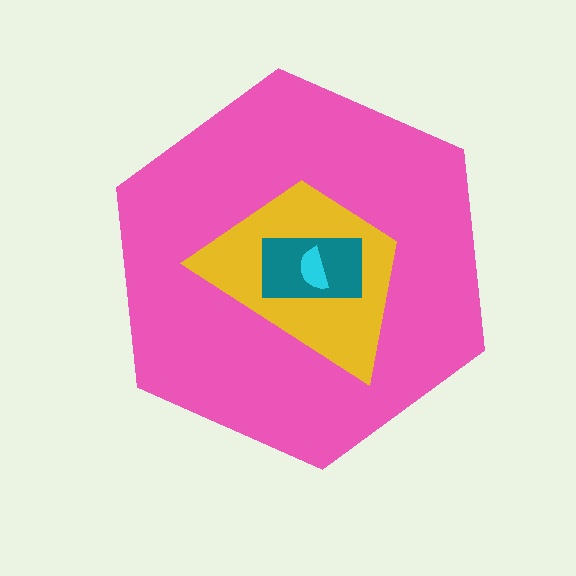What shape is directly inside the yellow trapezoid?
The teal rectangle.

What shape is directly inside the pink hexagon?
The yellow trapezoid.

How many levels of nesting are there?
4.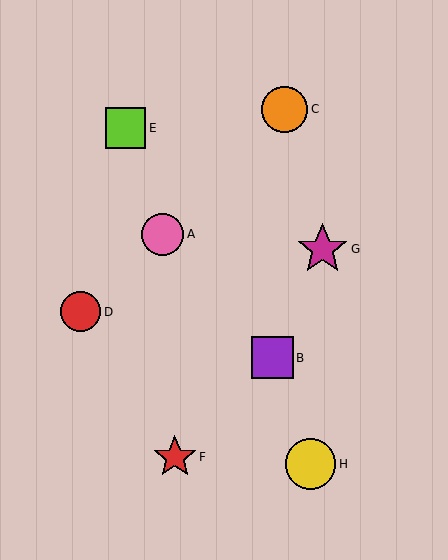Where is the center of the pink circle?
The center of the pink circle is at (163, 234).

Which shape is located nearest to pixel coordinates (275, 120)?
The orange circle (labeled C) at (285, 109) is nearest to that location.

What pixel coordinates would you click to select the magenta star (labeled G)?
Click at (322, 249) to select the magenta star G.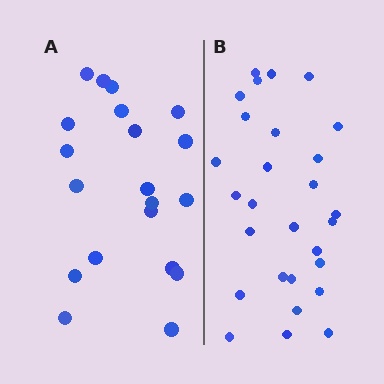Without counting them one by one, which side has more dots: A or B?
Region B (the right region) has more dots.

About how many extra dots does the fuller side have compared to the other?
Region B has roughly 8 or so more dots than region A.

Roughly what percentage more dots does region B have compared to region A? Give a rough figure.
About 40% more.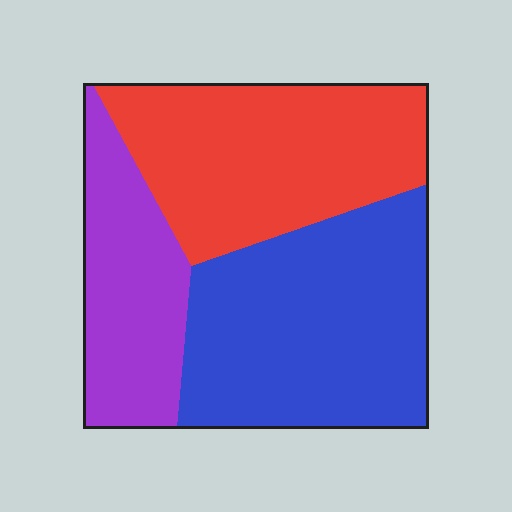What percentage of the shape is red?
Red covers 36% of the shape.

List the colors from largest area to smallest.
From largest to smallest: blue, red, purple.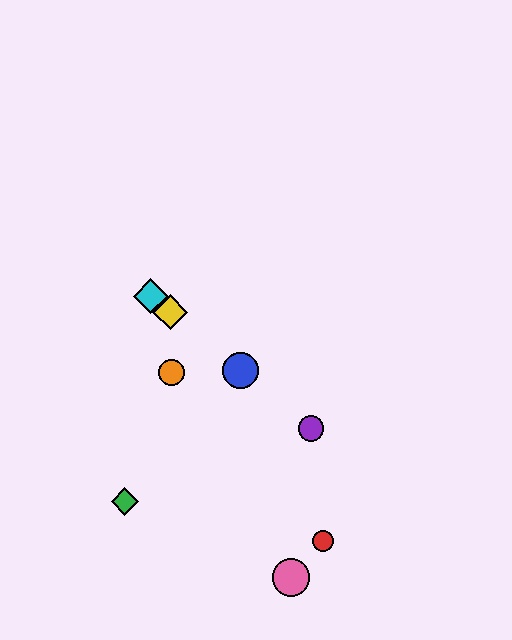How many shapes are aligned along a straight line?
4 shapes (the blue circle, the yellow diamond, the purple circle, the cyan diamond) are aligned along a straight line.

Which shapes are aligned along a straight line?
The blue circle, the yellow diamond, the purple circle, the cyan diamond are aligned along a straight line.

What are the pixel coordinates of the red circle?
The red circle is at (323, 541).